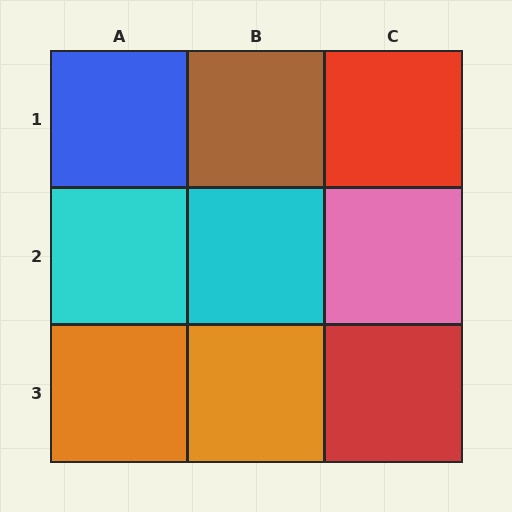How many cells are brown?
1 cell is brown.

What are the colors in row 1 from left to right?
Blue, brown, red.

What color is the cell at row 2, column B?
Cyan.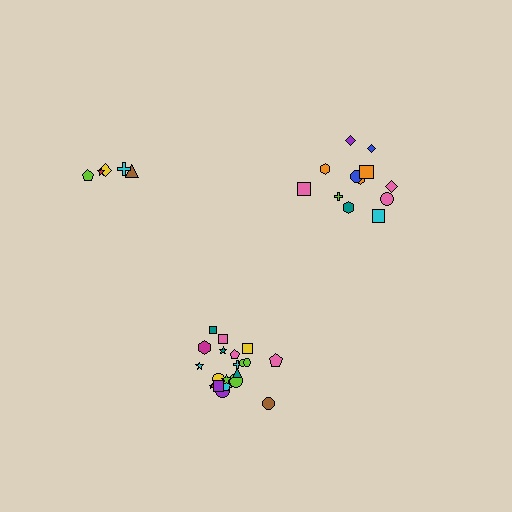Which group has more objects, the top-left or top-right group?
The top-right group.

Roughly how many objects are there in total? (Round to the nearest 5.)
Roughly 40 objects in total.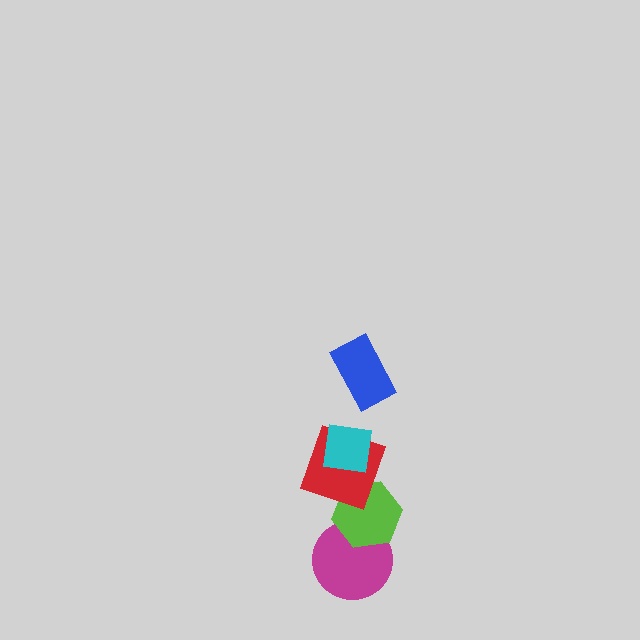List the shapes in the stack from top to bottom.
From top to bottom: the blue rectangle, the cyan square, the red square, the lime hexagon, the magenta circle.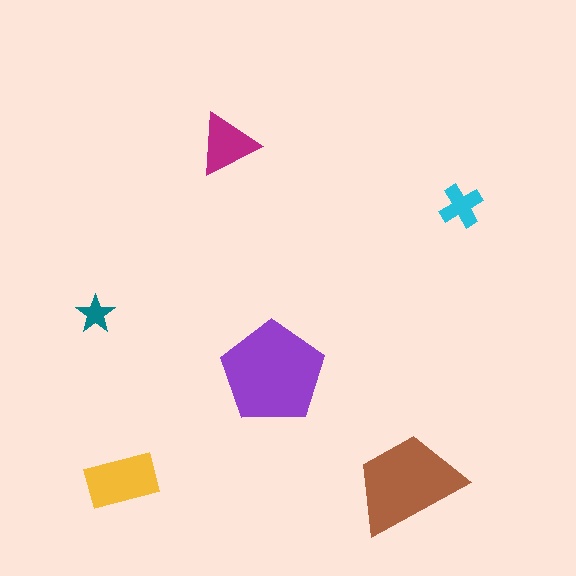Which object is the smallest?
The teal star.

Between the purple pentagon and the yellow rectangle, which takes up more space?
The purple pentagon.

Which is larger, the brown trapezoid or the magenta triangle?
The brown trapezoid.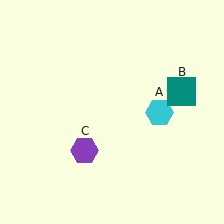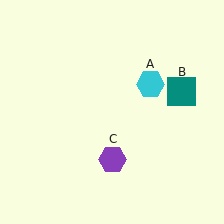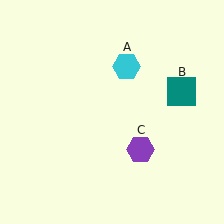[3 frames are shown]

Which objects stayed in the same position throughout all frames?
Teal square (object B) remained stationary.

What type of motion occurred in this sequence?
The cyan hexagon (object A), purple hexagon (object C) rotated counterclockwise around the center of the scene.